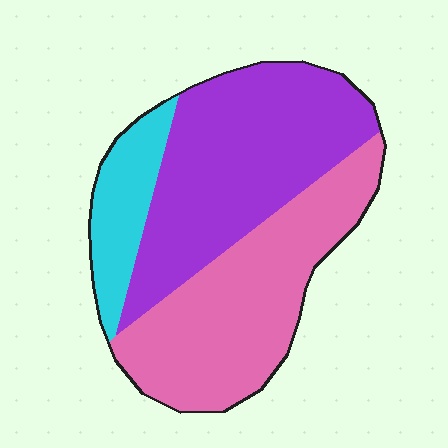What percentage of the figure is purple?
Purple covers 45% of the figure.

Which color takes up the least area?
Cyan, at roughly 15%.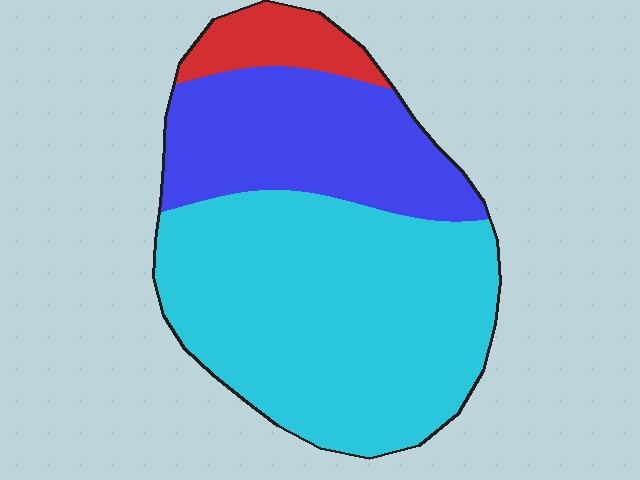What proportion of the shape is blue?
Blue covers around 30% of the shape.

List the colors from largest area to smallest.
From largest to smallest: cyan, blue, red.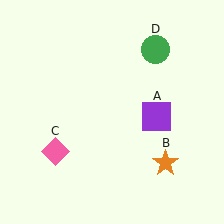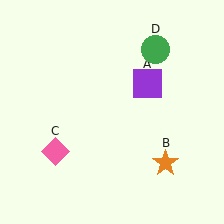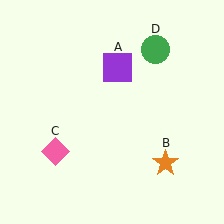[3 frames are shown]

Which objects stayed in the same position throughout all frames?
Orange star (object B) and pink diamond (object C) and green circle (object D) remained stationary.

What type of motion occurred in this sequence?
The purple square (object A) rotated counterclockwise around the center of the scene.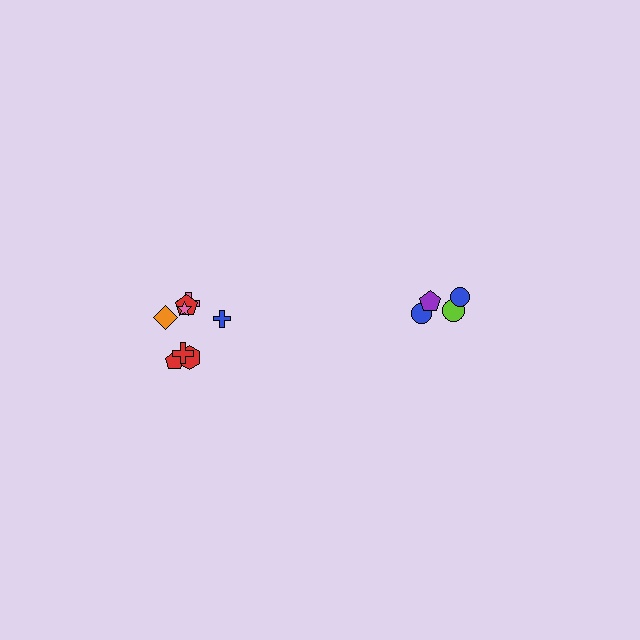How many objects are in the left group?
There are 8 objects.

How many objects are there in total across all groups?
There are 12 objects.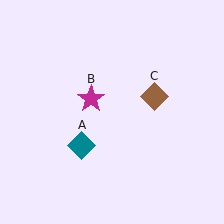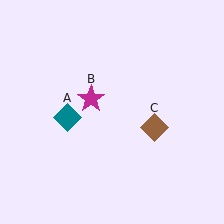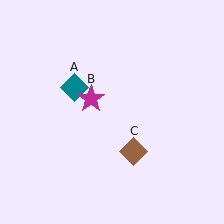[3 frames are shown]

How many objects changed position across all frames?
2 objects changed position: teal diamond (object A), brown diamond (object C).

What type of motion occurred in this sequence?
The teal diamond (object A), brown diamond (object C) rotated clockwise around the center of the scene.